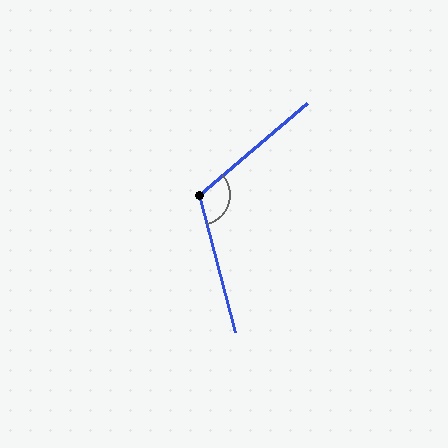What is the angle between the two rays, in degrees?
Approximately 116 degrees.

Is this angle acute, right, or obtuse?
It is obtuse.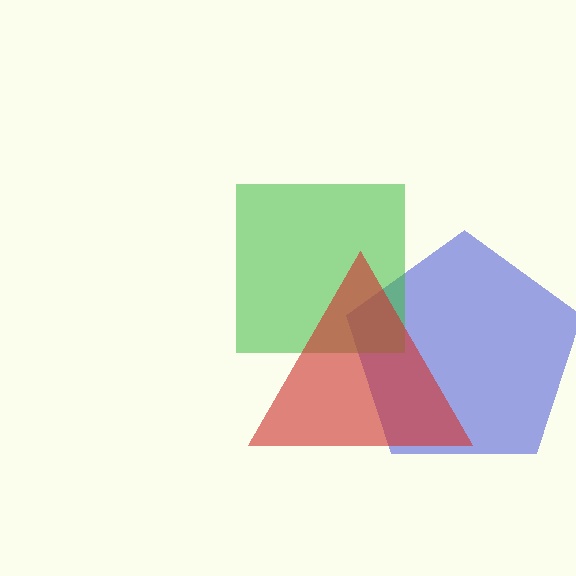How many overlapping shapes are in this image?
There are 3 overlapping shapes in the image.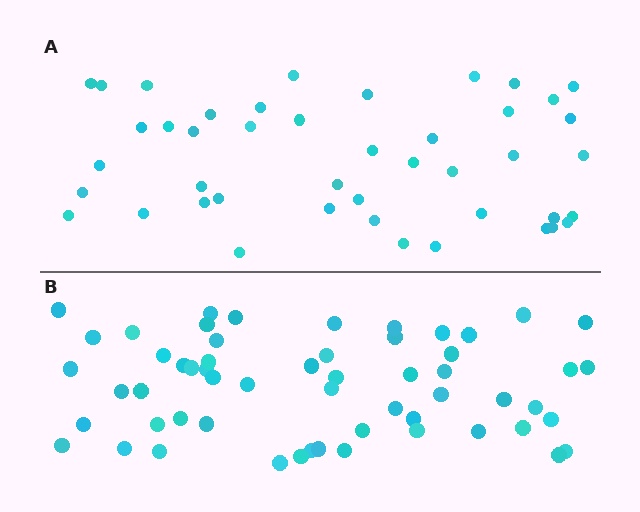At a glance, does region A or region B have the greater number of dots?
Region B (the bottom region) has more dots.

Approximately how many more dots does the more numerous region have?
Region B has approximately 15 more dots than region A.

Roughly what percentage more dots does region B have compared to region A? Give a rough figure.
About 30% more.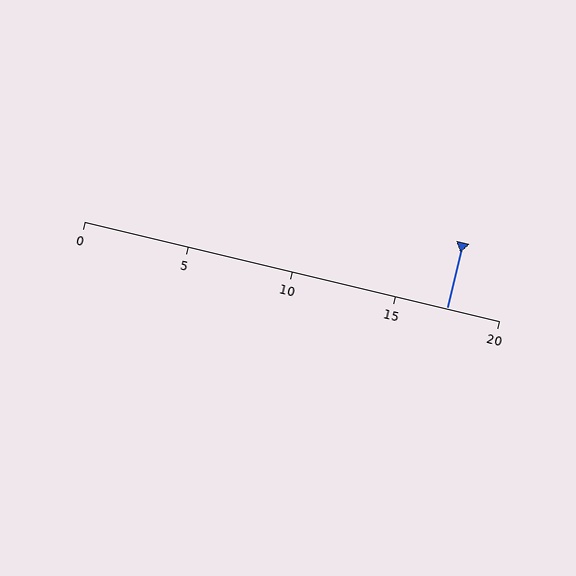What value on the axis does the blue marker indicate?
The marker indicates approximately 17.5.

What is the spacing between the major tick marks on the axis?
The major ticks are spaced 5 apart.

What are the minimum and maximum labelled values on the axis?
The axis runs from 0 to 20.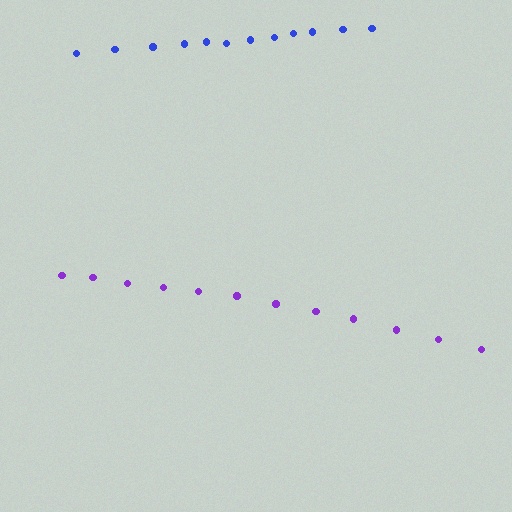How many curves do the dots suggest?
There are 2 distinct paths.